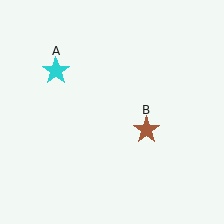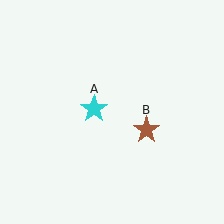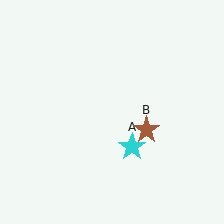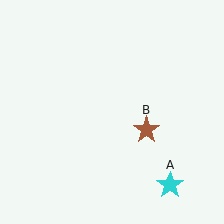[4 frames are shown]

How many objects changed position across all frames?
1 object changed position: cyan star (object A).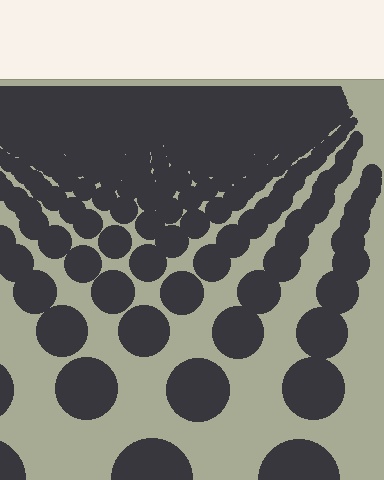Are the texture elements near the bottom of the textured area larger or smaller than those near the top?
Larger. Near the bottom, elements are closer to the viewer and appear at a bigger on-screen size.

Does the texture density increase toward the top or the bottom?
Density increases toward the top.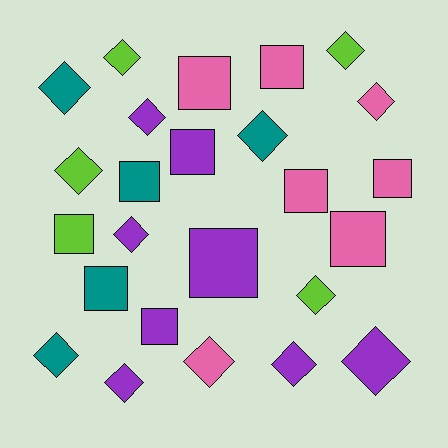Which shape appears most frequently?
Diamond, with 14 objects.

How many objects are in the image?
There are 25 objects.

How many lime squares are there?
There is 1 lime square.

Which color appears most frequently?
Purple, with 8 objects.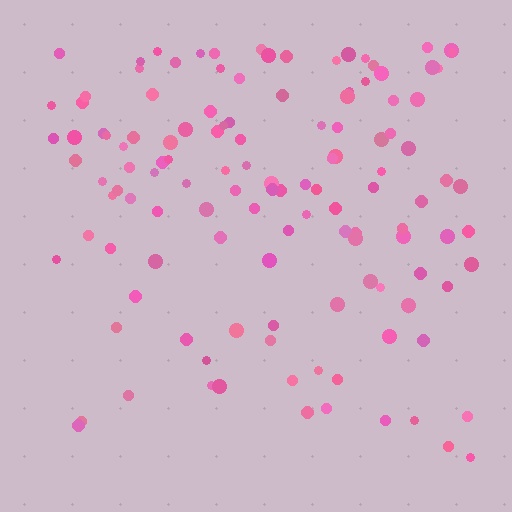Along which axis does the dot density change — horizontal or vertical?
Vertical.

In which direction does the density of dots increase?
From bottom to top, with the top side densest.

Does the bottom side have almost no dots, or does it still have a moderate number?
Still a moderate number, just noticeably fewer than the top.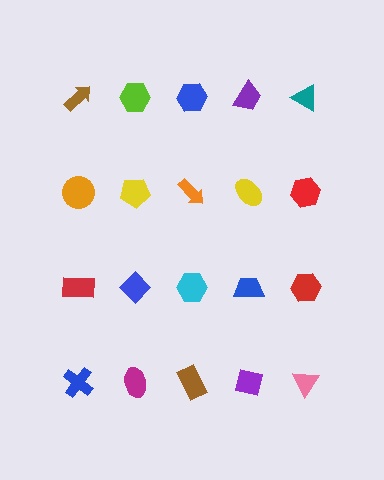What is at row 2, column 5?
A red hexagon.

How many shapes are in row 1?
5 shapes.